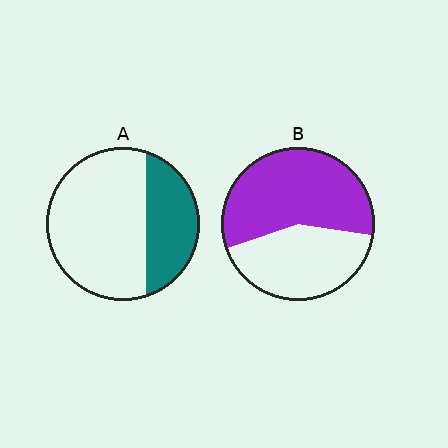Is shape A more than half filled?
No.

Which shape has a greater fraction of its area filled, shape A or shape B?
Shape B.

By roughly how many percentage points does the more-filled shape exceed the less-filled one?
By roughly 25 percentage points (B over A).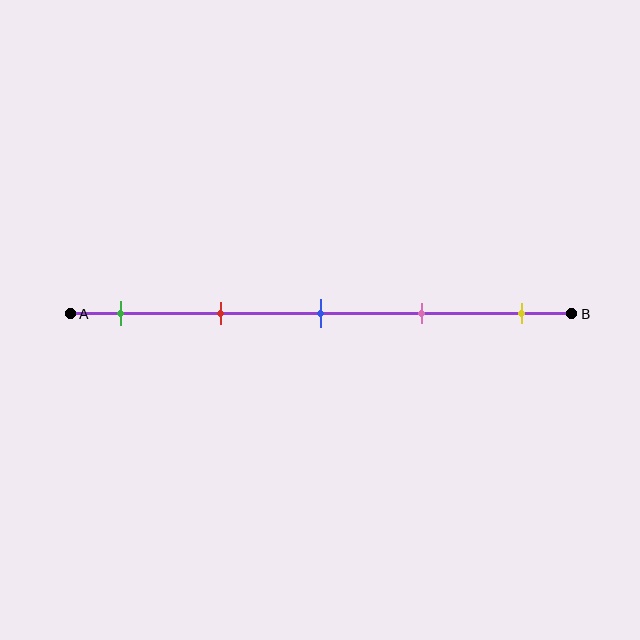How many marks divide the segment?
There are 5 marks dividing the segment.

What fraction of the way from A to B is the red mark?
The red mark is approximately 30% (0.3) of the way from A to B.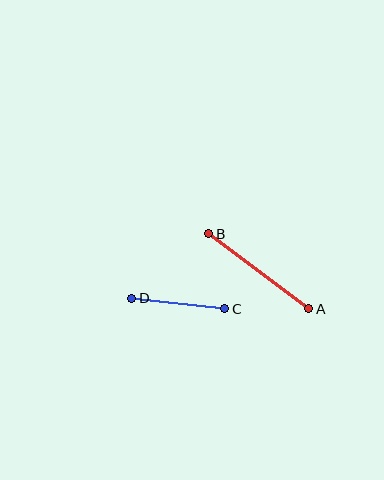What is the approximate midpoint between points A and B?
The midpoint is at approximately (259, 271) pixels.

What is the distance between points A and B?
The distance is approximately 124 pixels.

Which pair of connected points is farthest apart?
Points A and B are farthest apart.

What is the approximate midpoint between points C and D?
The midpoint is at approximately (178, 303) pixels.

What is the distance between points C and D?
The distance is approximately 94 pixels.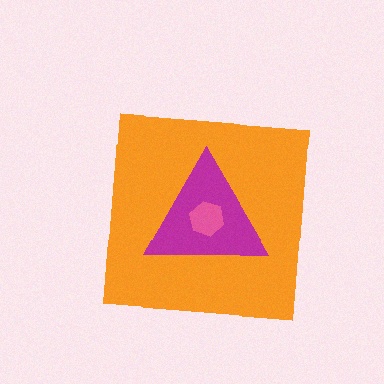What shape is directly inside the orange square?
The magenta triangle.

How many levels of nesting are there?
3.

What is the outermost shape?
The orange square.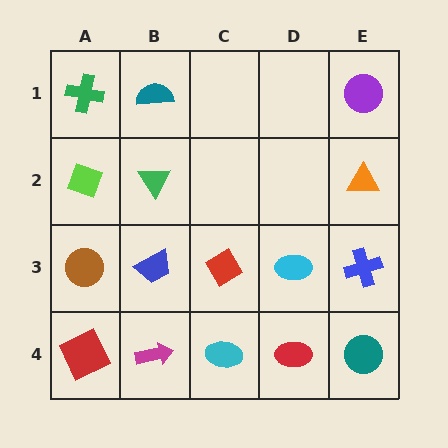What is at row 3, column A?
A brown circle.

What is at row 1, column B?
A teal semicircle.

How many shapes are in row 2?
3 shapes.